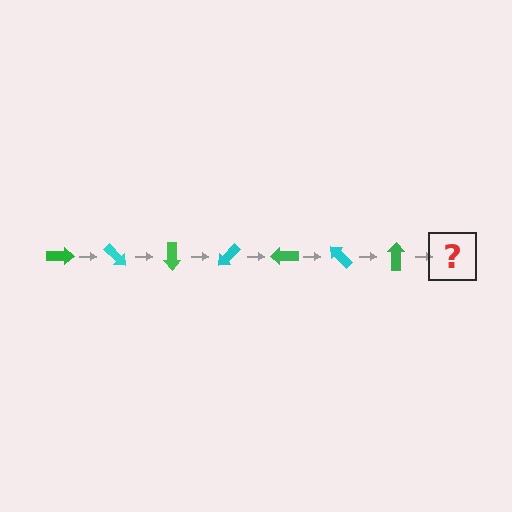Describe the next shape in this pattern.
It should be a cyan arrow, rotated 315 degrees from the start.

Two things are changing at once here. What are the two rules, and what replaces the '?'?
The two rules are that it rotates 45 degrees each step and the color cycles through green and cyan. The '?' should be a cyan arrow, rotated 315 degrees from the start.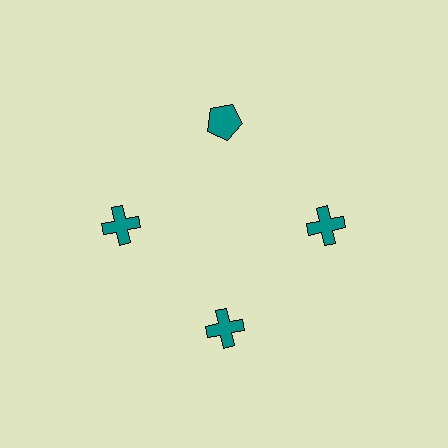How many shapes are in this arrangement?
There are 4 shapes arranged in a ring pattern.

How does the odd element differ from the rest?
It has a different shape: pentagon instead of cross.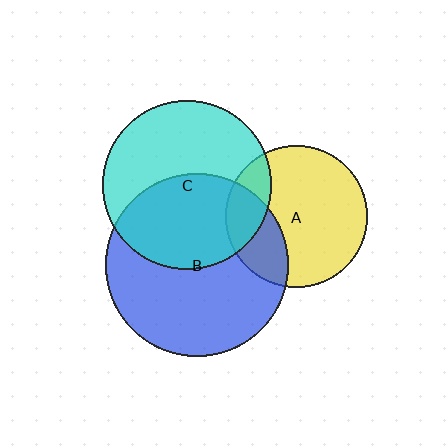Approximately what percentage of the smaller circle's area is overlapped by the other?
Approximately 45%.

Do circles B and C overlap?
Yes.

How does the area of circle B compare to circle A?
Approximately 1.7 times.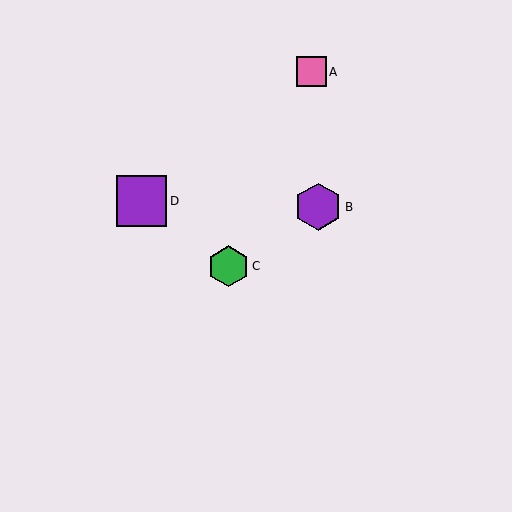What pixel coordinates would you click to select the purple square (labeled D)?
Click at (141, 201) to select the purple square D.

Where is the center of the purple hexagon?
The center of the purple hexagon is at (318, 207).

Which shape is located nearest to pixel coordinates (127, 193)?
The purple square (labeled D) at (141, 201) is nearest to that location.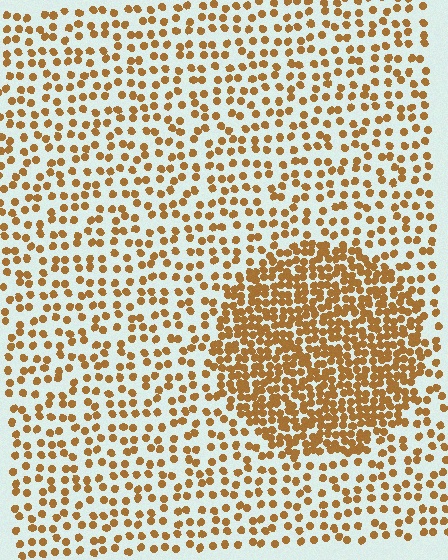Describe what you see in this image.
The image contains small brown elements arranged at two different densities. A circle-shaped region is visible where the elements are more densely packed than the surrounding area.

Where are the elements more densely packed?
The elements are more densely packed inside the circle boundary.